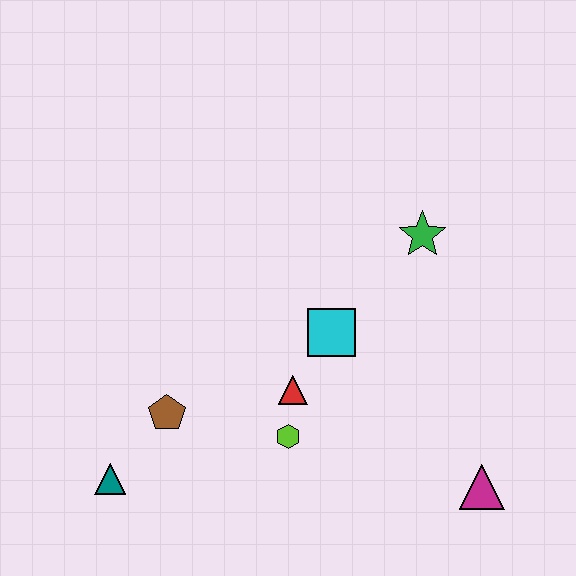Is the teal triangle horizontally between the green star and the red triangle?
No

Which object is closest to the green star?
The cyan square is closest to the green star.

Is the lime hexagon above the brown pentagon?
No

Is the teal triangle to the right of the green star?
No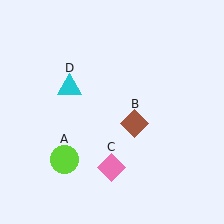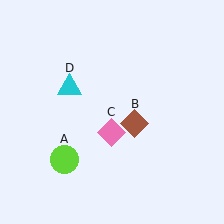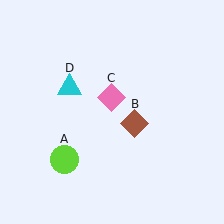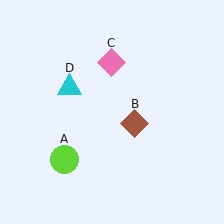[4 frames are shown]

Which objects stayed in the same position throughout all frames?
Lime circle (object A) and brown diamond (object B) and cyan triangle (object D) remained stationary.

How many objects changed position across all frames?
1 object changed position: pink diamond (object C).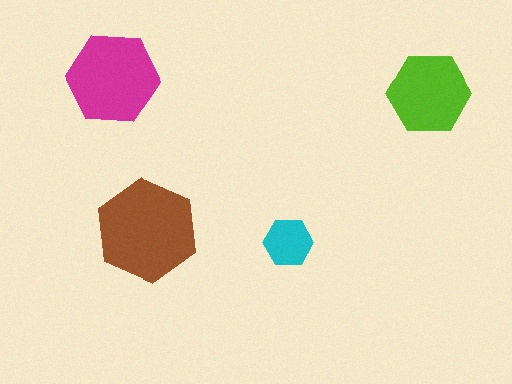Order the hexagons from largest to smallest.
the brown one, the magenta one, the lime one, the cyan one.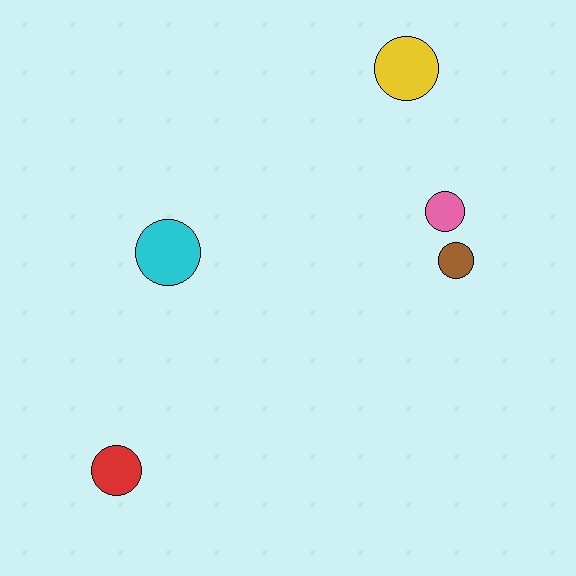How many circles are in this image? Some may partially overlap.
There are 5 circles.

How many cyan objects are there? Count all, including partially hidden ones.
There is 1 cyan object.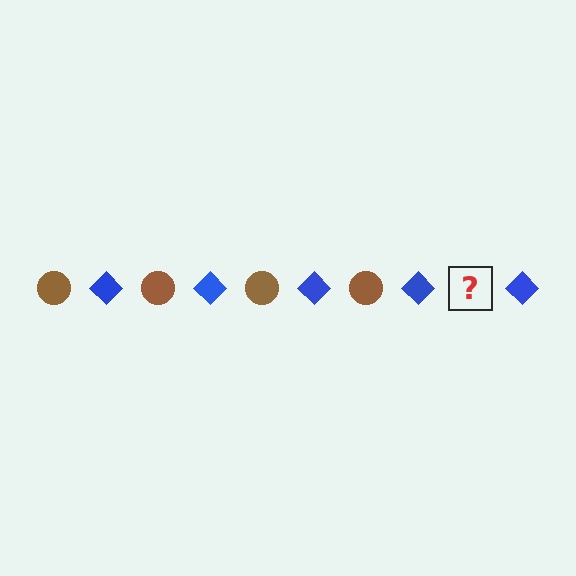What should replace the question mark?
The question mark should be replaced with a brown circle.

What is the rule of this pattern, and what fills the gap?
The rule is that the pattern alternates between brown circle and blue diamond. The gap should be filled with a brown circle.